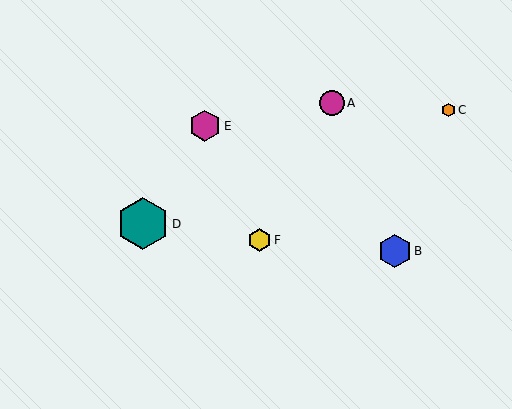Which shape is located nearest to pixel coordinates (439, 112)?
The orange hexagon (labeled C) at (448, 110) is nearest to that location.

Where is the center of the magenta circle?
The center of the magenta circle is at (332, 103).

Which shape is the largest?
The teal hexagon (labeled D) is the largest.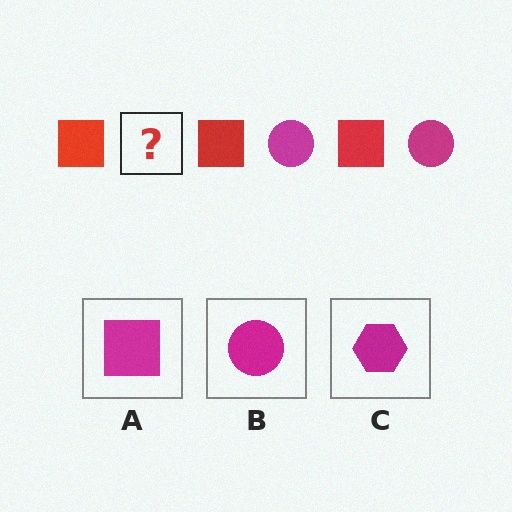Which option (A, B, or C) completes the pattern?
B.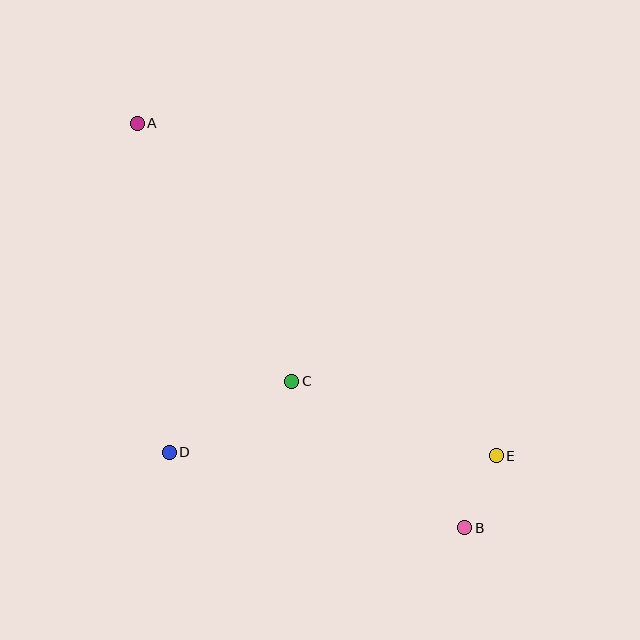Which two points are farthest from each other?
Points A and B are farthest from each other.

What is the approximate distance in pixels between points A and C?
The distance between A and C is approximately 300 pixels.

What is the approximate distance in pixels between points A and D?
The distance between A and D is approximately 330 pixels.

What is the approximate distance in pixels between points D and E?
The distance between D and E is approximately 327 pixels.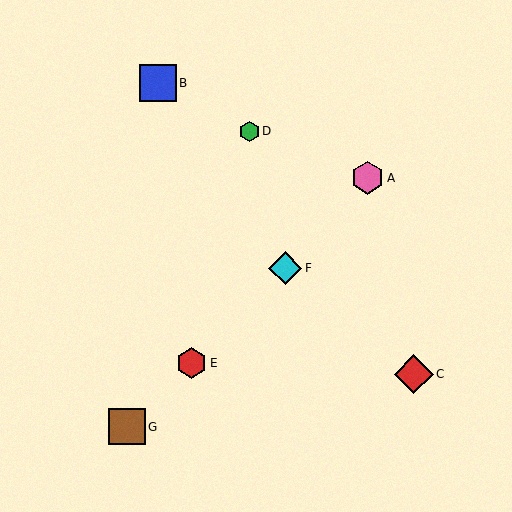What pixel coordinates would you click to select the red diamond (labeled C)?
Click at (414, 374) to select the red diamond C.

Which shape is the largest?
The red diamond (labeled C) is the largest.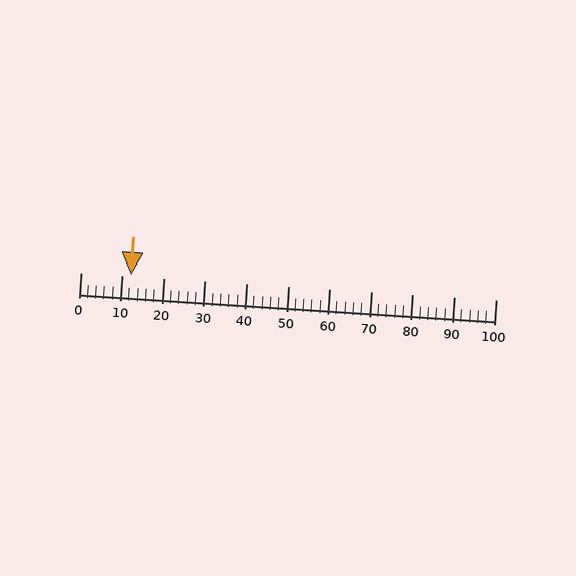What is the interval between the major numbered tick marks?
The major tick marks are spaced 10 units apart.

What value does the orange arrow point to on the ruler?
The orange arrow points to approximately 12.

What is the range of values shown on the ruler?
The ruler shows values from 0 to 100.